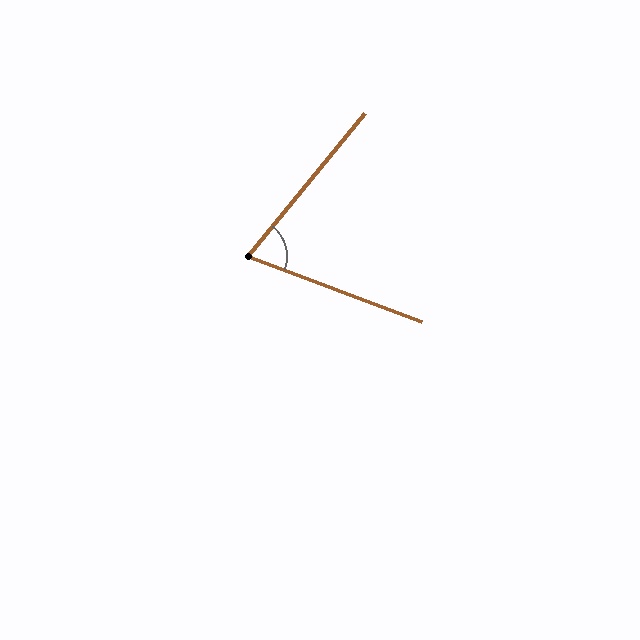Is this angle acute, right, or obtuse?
It is acute.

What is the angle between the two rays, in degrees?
Approximately 71 degrees.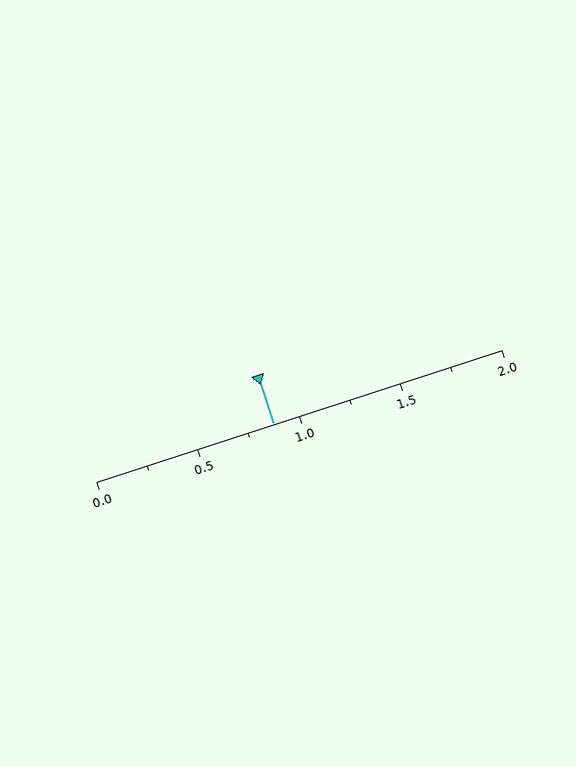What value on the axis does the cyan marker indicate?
The marker indicates approximately 0.88.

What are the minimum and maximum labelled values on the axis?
The axis runs from 0.0 to 2.0.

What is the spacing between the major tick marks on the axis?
The major ticks are spaced 0.5 apart.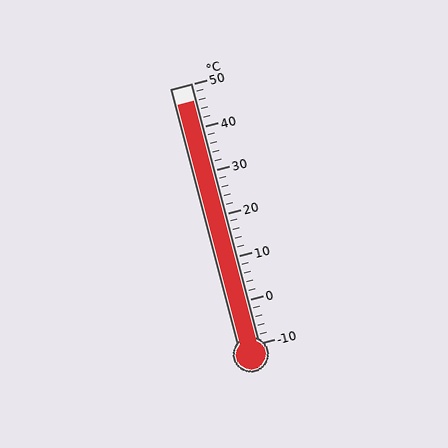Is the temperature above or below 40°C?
The temperature is above 40°C.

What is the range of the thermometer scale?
The thermometer scale ranges from -10°C to 50°C.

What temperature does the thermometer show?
The thermometer shows approximately 46°C.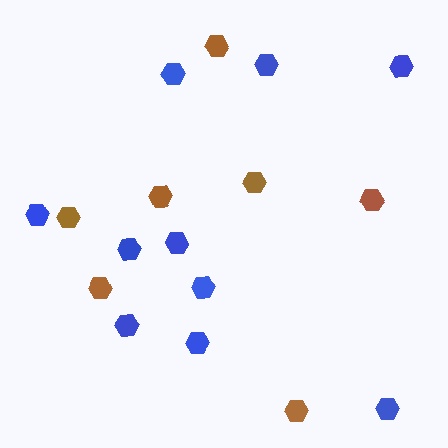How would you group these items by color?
There are 2 groups: one group of brown hexagons (7) and one group of blue hexagons (10).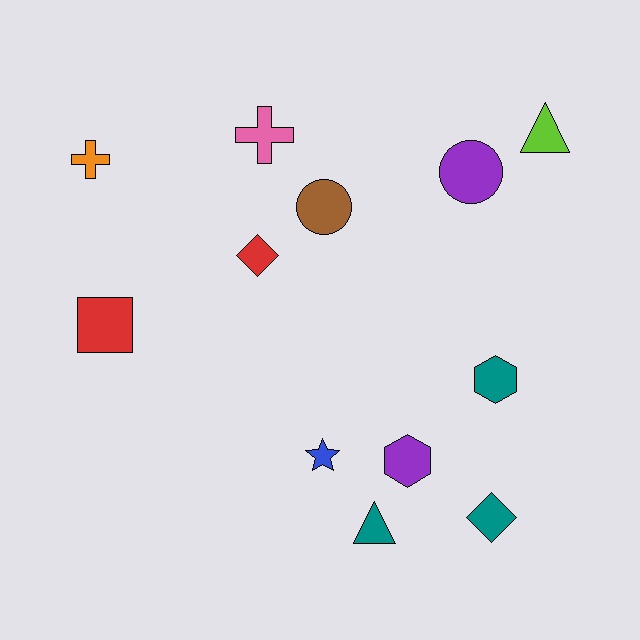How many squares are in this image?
There is 1 square.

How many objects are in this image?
There are 12 objects.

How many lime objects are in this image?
There is 1 lime object.